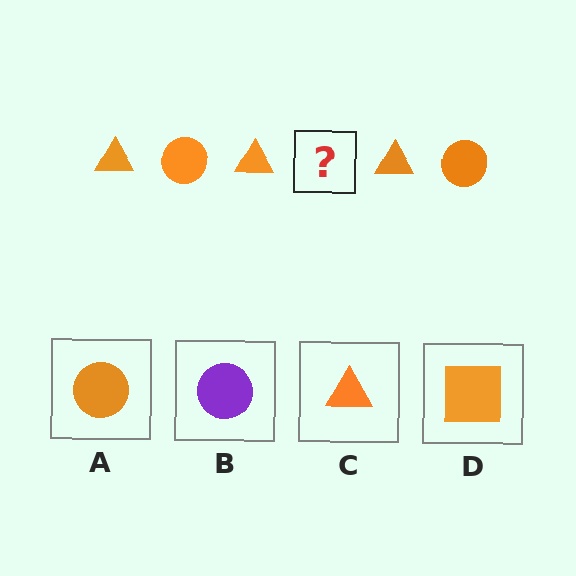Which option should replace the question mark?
Option A.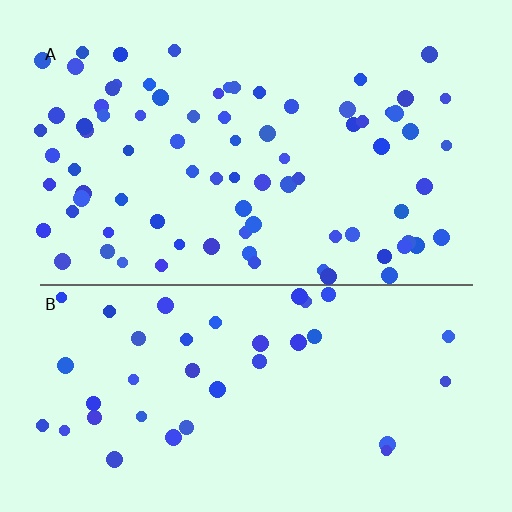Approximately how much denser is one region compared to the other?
Approximately 2.0× — region A over region B.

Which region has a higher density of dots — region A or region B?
A (the top).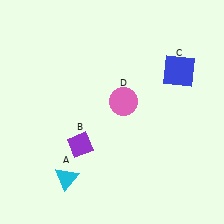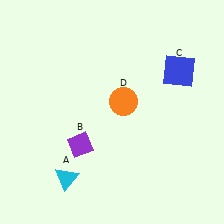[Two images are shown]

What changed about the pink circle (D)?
In Image 1, D is pink. In Image 2, it changed to orange.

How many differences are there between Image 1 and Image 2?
There is 1 difference between the two images.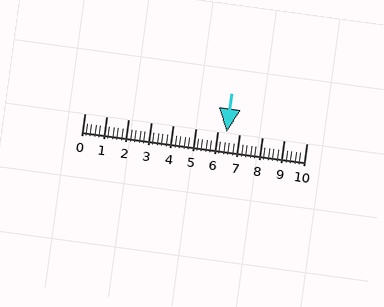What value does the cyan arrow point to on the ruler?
The cyan arrow points to approximately 6.4.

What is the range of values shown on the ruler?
The ruler shows values from 0 to 10.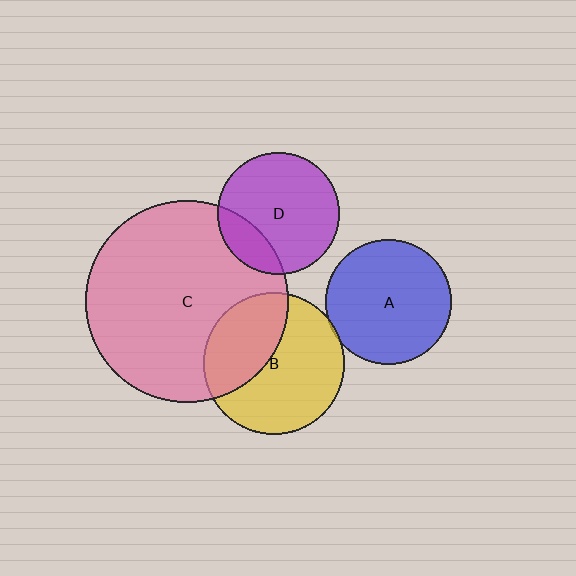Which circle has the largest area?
Circle C (pink).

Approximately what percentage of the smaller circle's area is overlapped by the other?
Approximately 20%.